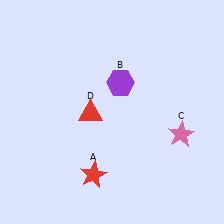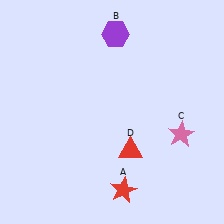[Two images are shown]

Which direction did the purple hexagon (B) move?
The purple hexagon (B) moved up.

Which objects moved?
The objects that moved are: the red star (A), the purple hexagon (B), the red triangle (D).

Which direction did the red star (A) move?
The red star (A) moved right.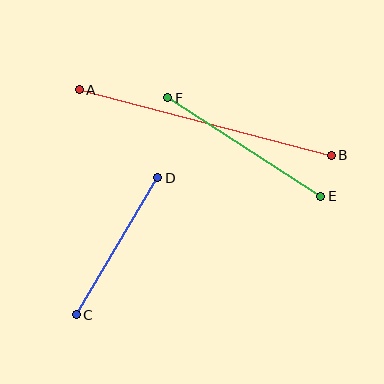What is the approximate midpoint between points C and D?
The midpoint is at approximately (117, 246) pixels.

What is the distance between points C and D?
The distance is approximately 160 pixels.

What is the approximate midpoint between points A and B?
The midpoint is at approximately (205, 123) pixels.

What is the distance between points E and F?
The distance is approximately 182 pixels.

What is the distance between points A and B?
The distance is approximately 260 pixels.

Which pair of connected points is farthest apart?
Points A and B are farthest apart.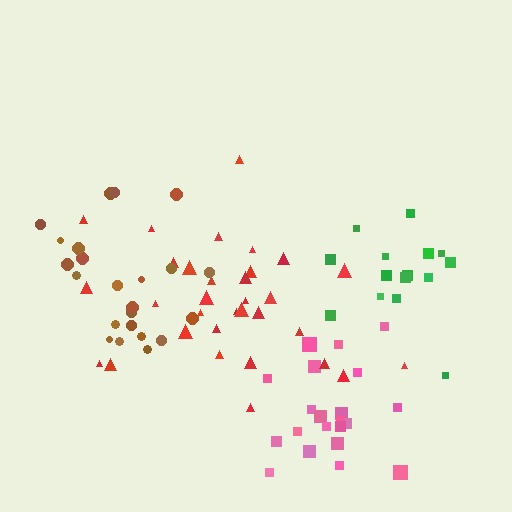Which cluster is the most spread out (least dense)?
Brown.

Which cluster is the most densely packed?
Green.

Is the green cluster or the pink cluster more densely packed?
Green.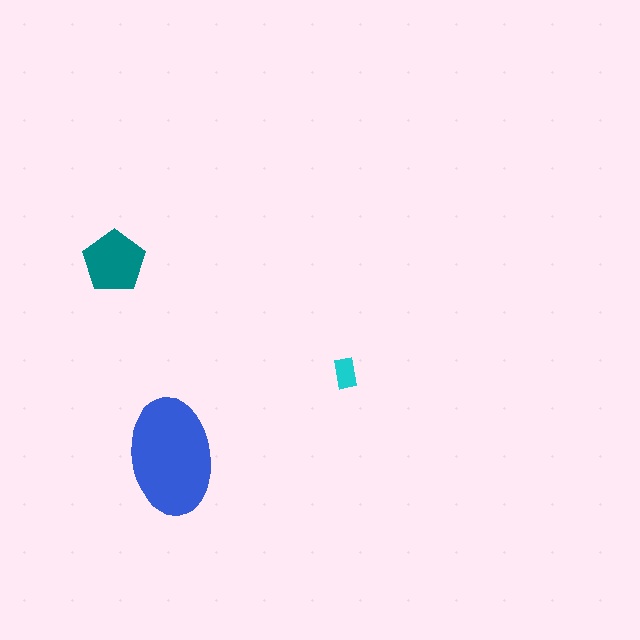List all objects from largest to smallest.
The blue ellipse, the teal pentagon, the cyan rectangle.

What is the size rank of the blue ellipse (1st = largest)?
1st.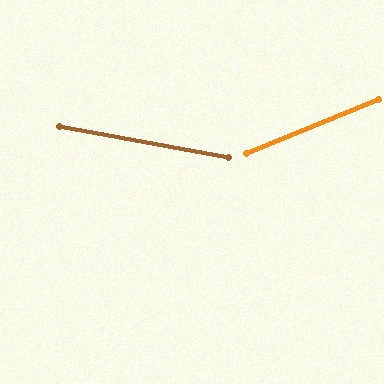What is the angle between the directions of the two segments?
Approximately 32 degrees.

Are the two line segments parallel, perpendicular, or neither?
Neither parallel nor perpendicular — they differ by about 32°.